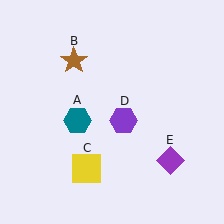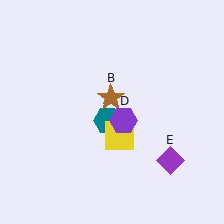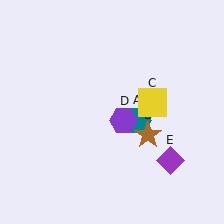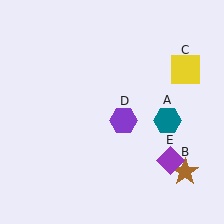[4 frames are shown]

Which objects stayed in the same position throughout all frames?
Purple hexagon (object D) and purple diamond (object E) remained stationary.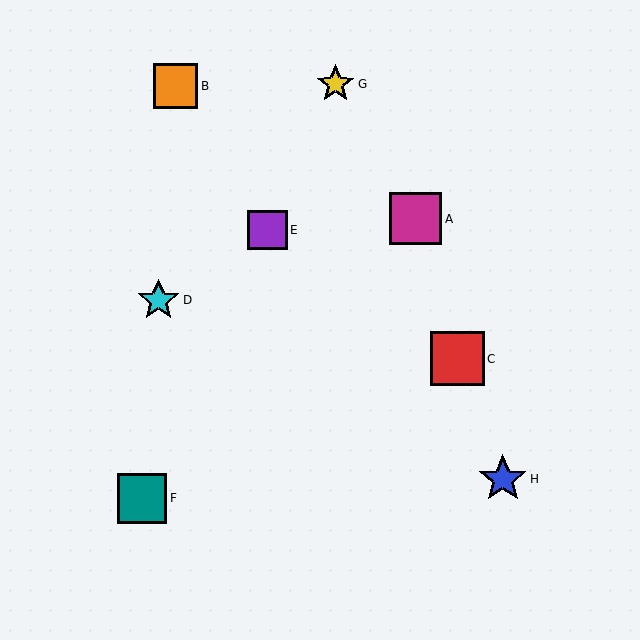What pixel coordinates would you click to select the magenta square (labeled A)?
Click at (416, 219) to select the magenta square A.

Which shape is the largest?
The red square (labeled C) is the largest.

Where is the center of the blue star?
The center of the blue star is at (503, 479).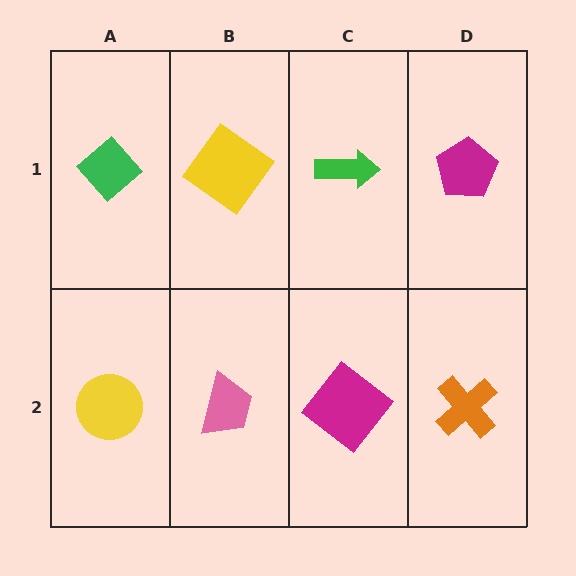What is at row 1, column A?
A green diamond.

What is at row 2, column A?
A yellow circle.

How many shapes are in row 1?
4 shapes.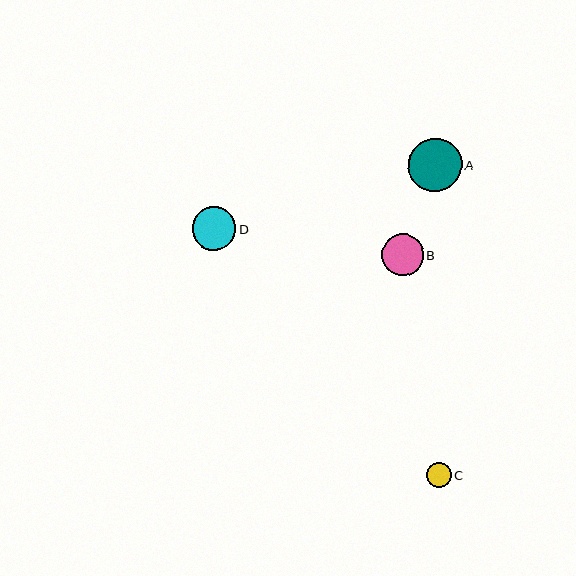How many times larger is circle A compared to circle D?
Circle A is approximately 1.2 times the size of circle D.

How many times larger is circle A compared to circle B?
Circle A is approximately 1.3 times the size of circle B.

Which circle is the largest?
Circle A is the largest with a size of approximately 54 pixels.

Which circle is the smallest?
Circle C is the smallest with a size of approximately 25 pixels.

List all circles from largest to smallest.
From largest to smallest: A, D, B, C.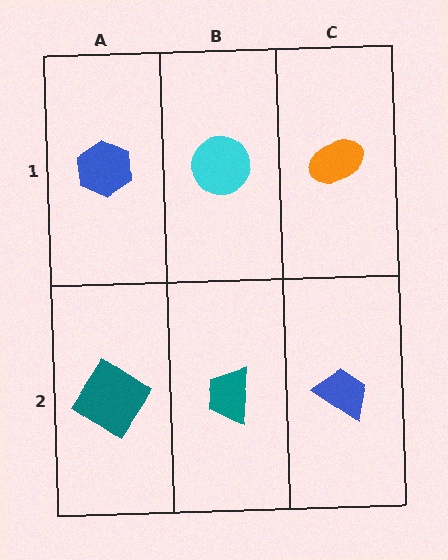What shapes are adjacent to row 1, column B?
A teal trapezoid (row 2, column B), a blue hexagon (row 1, column A), an orange ellipse (row 1, column C).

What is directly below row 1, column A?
A teal diamond.